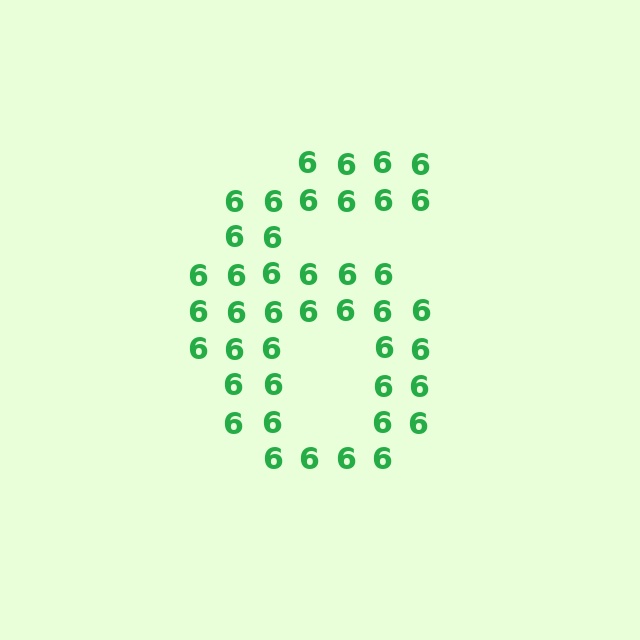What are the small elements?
The small elements are digit 6's.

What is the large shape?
The large shape is the digit 6.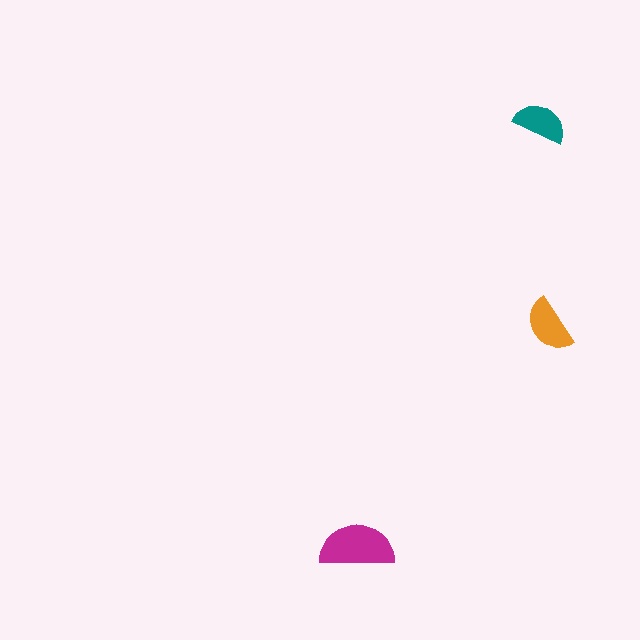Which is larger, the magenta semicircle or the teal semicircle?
The magenta one.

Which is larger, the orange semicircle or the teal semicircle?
The orange one.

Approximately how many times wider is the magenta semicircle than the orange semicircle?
About 1.5 times wider.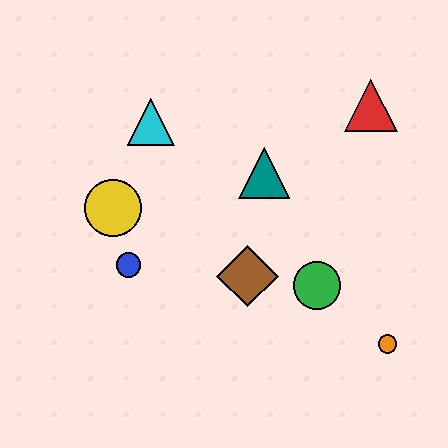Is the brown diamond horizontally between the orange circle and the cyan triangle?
Yes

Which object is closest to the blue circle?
The yellow circle is closest to the blue circle.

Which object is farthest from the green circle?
The cyan triangle is farthest from the green circle.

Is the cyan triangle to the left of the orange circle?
Yes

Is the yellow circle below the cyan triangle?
Yes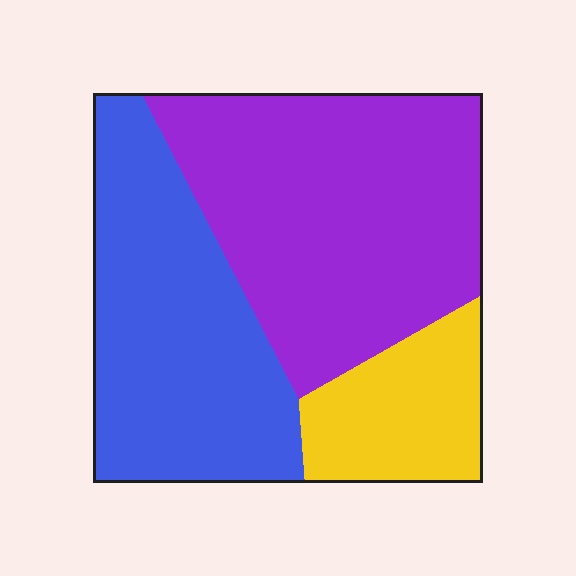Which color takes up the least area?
Yellow, at roughly 15%.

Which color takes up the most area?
Purple, at roughly 45%.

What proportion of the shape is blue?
Blue takes up between a third and a half of the shape.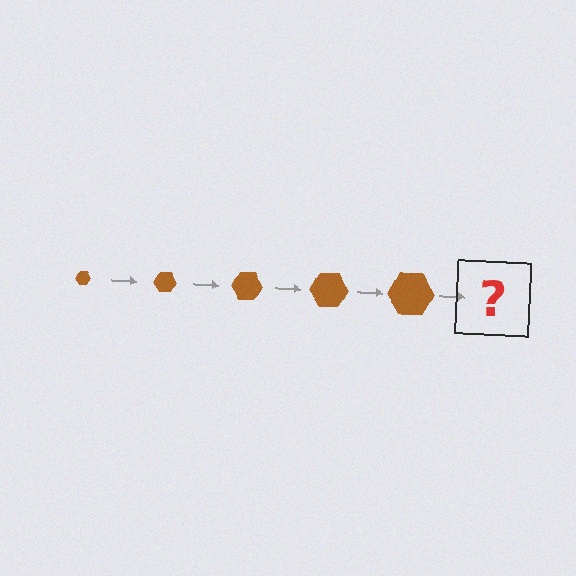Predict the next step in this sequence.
The next step is a brown hexagon, larger than the previous one.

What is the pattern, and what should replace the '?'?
The pattern is that the hexagon gets progressively larger each step. The '?' should be a brown hexagon, larger than the previous one.